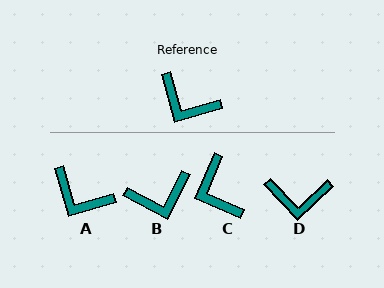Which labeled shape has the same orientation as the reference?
A.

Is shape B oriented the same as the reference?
No, it is off by about 46 degrees.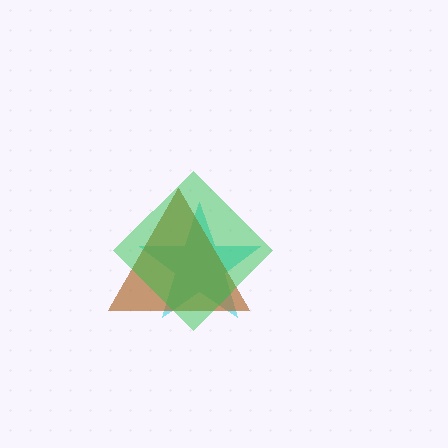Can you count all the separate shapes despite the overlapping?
Yes, there are 3 separate shapes.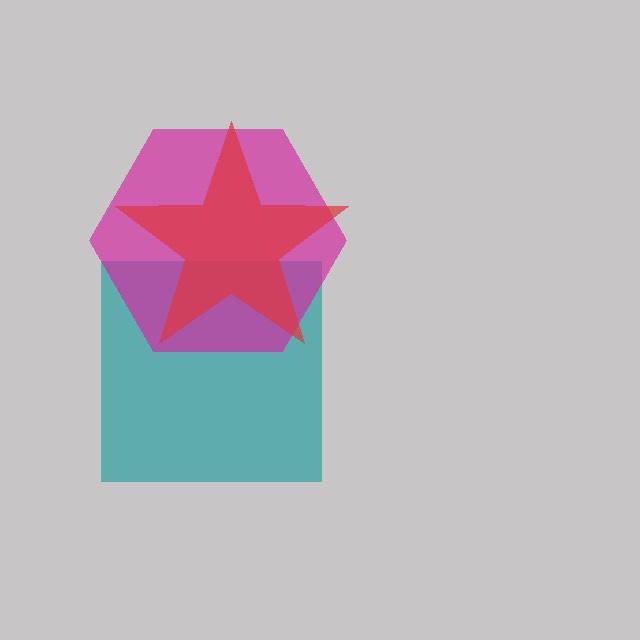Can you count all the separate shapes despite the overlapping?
Yes, there are 3 separate shapes.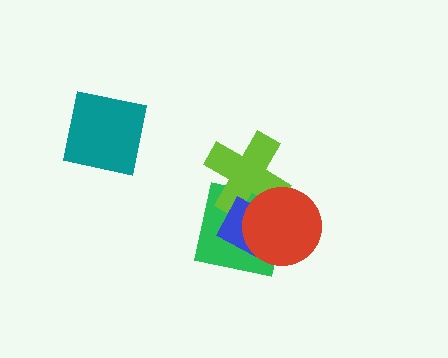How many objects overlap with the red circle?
3 objects overlap with the red circle.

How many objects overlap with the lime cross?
3 objects overlap with the lime cross.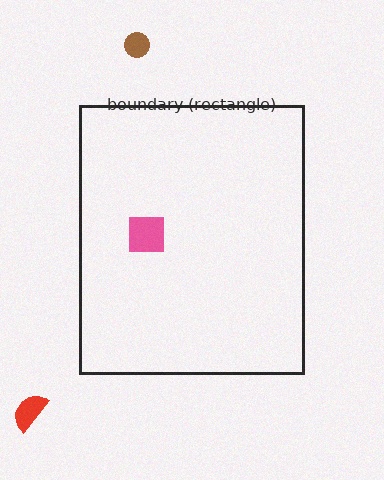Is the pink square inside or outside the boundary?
Inside.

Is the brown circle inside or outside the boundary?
Outside.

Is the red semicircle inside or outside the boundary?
Outside.